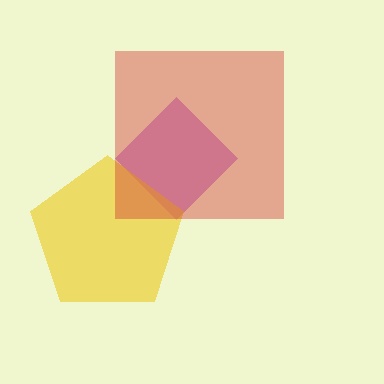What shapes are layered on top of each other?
The layered shapes are: a purple diamond, a yellow pentagon, a red square.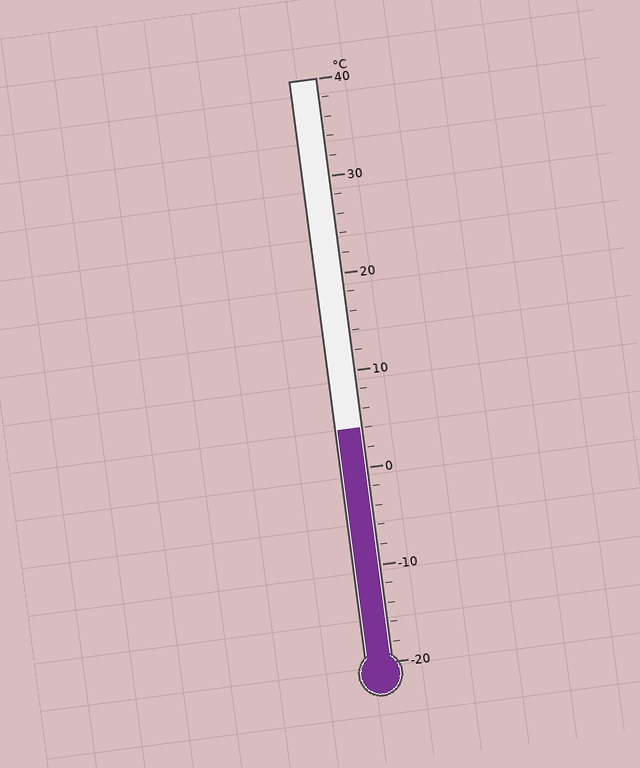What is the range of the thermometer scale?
The thermometer scale ranges from -20°C to 40°C.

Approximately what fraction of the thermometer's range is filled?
The thermometer is filled to approximately 40% of its range.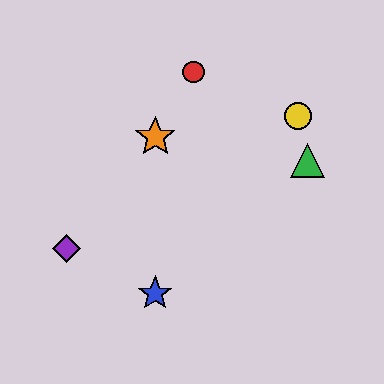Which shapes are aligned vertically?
The blue star, the orange star are aligned vertically.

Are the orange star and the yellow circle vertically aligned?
No, the orange star is at x≈155 and the yellow circle is at x≈298.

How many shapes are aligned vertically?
2 shapes (the blue star, the orange star) are aligned vertically.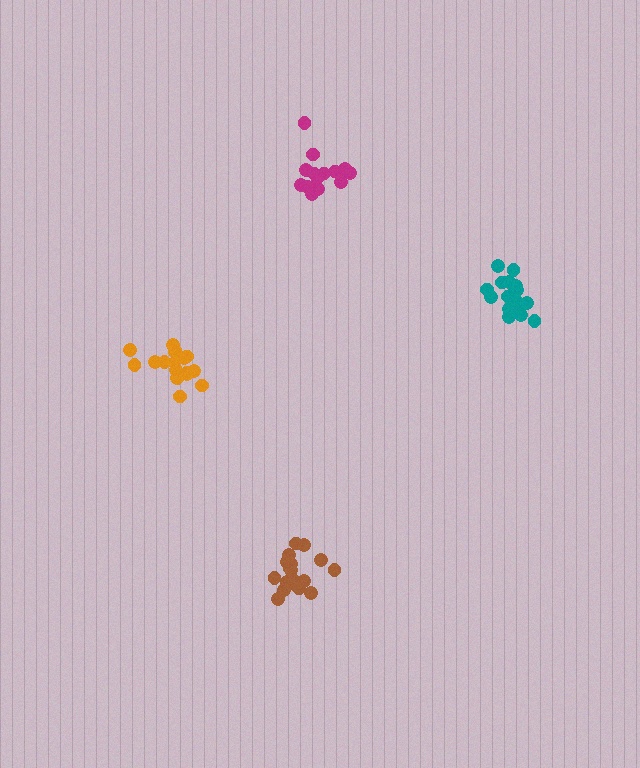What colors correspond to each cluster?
The clusters are colored: teal, orange, magenta, brown.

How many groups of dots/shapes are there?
There are 4 groups.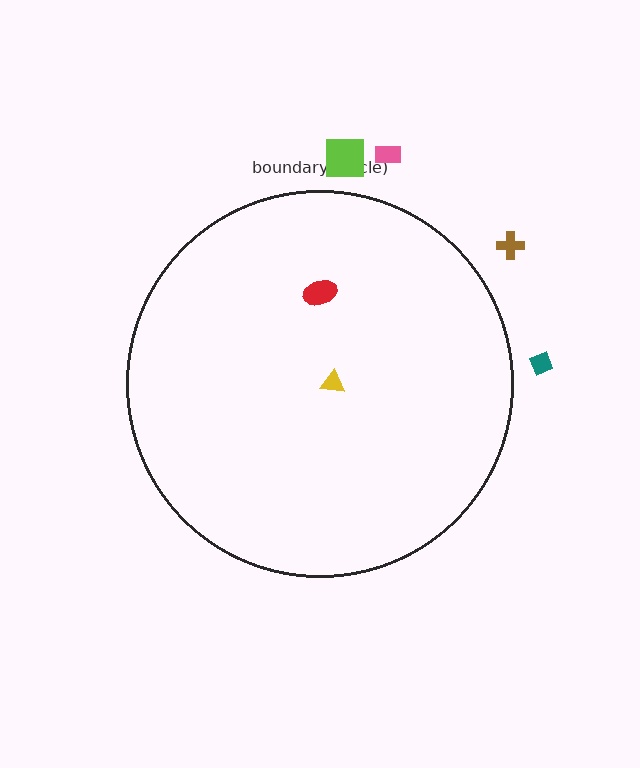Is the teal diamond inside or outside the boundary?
Outside.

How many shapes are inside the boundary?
2 inside, 4 outside.